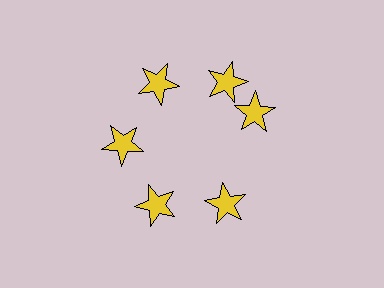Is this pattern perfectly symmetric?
No. The 6 yellow stars are arranged in a ring, but one element near the 3 o'clock position is rotated out of alignment along the ring, breaking the 6-fold rotational symmetry.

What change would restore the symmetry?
The symmetry would be restored by rotating it back into even spacing with its neighbors so that all 6 stars sit at equal angles and equal distance from the center.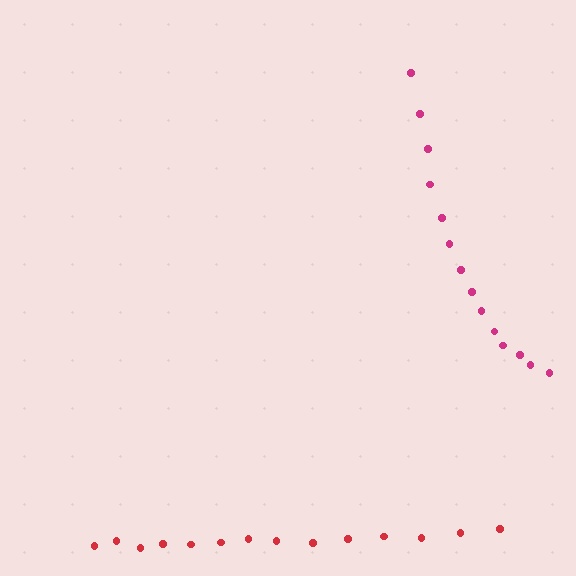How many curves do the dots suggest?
There are 2 distinct paths.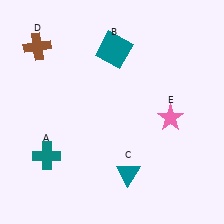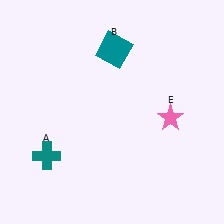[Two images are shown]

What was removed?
The teal triangle (C), the brown cross (D) were removed in Image 2.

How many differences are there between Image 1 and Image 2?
There are 2 differences between the two images.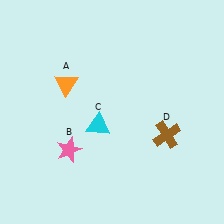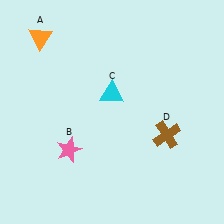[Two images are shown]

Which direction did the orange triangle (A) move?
The orange triangle (A) moved up.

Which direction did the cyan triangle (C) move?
The cyan triangle (C) moved up.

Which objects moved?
The objects that moved are: the orange triangle (A), the cyan triangle (C).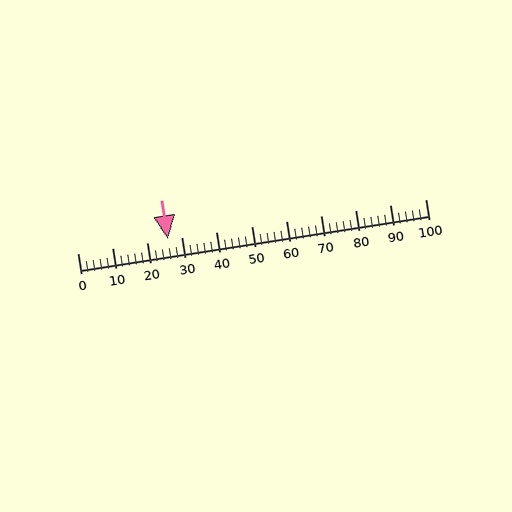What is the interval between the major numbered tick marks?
The major tick marks are spaced 10 units apart.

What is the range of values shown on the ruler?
The ruler shows values from 0 to 100.